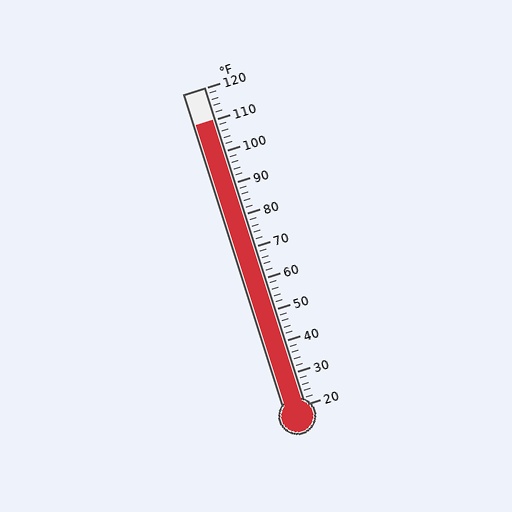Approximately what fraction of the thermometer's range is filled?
The thermometer is filled to approximately 90% of its range.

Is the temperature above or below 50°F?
The temperature is above 50°F.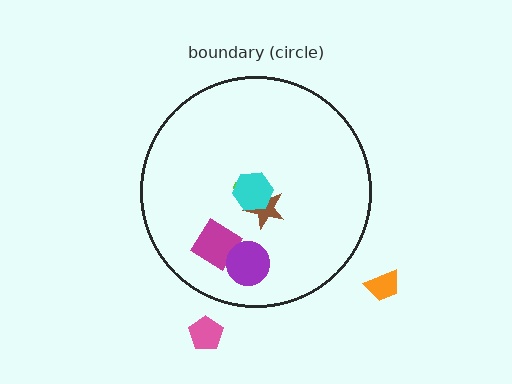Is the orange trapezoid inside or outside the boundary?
Outside.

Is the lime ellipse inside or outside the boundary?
Inside.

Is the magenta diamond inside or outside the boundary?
Inside.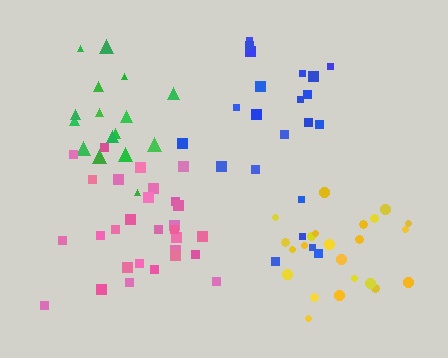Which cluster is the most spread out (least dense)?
Blue.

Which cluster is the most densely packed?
Yellow.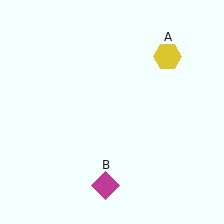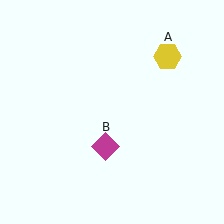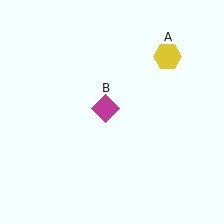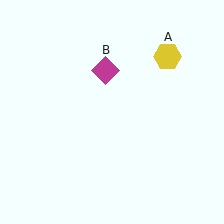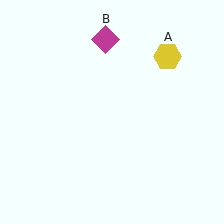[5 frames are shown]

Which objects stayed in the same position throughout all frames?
Yellow hexagon (object A) remained stationary.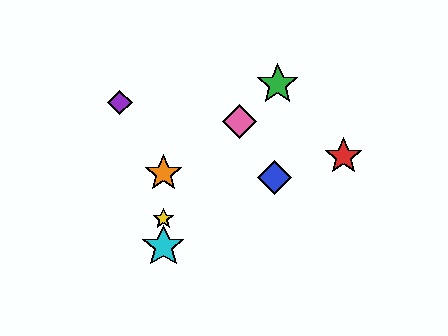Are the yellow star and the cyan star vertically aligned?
Yes, both are at x≈163.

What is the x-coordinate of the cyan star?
The cyan star is at x≈163.